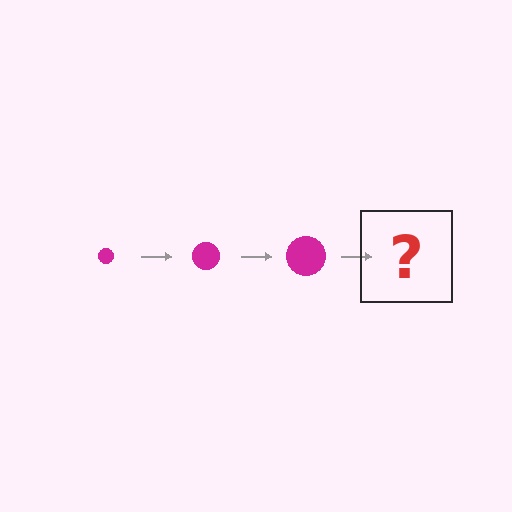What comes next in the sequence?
The next element should be a magenta circle, larger than the previous one.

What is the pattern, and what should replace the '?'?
The pattern is that the circle gets progressively larger each step. The '?' should be a magenta circle, larger than the previous one.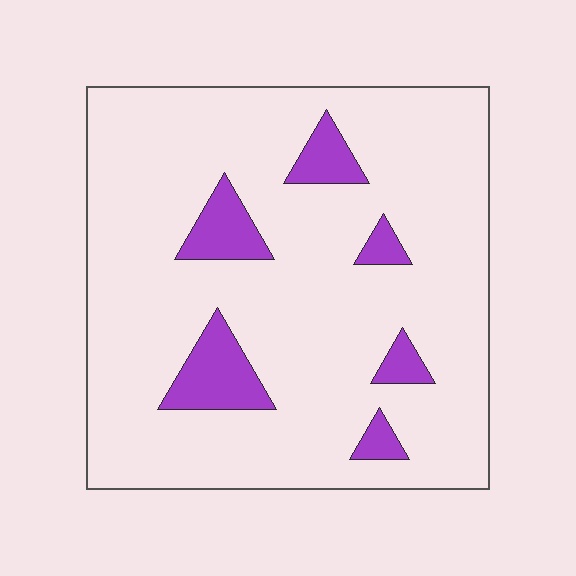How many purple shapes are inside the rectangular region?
6.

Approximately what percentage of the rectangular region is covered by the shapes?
Approximately 10%.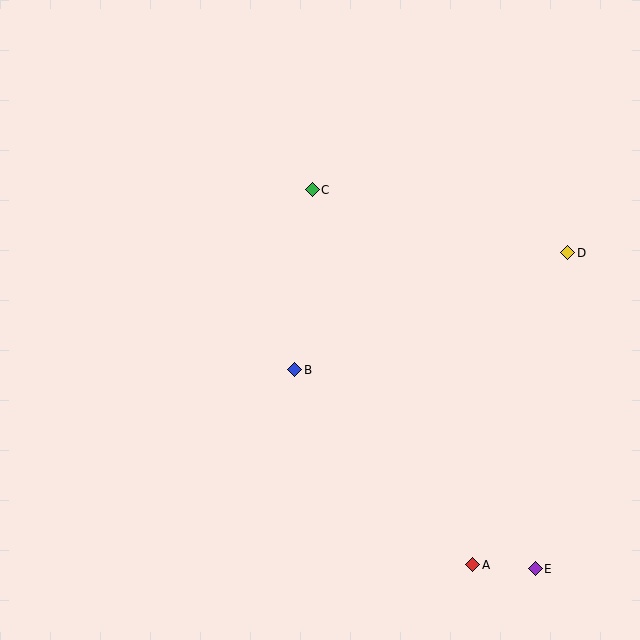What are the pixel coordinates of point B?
Point B is at (295, 370).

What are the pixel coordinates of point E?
Point E is at (535, 569).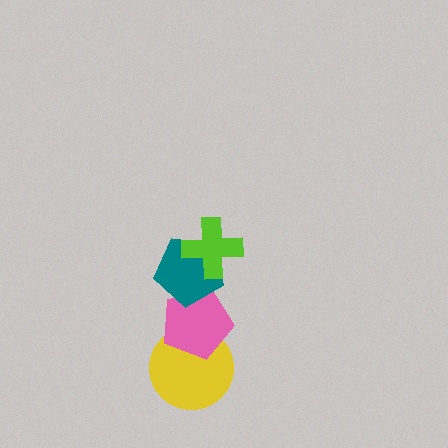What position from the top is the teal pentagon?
The teal pentagon is 2nd from the top.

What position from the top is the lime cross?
The lime cross is 1st from the top.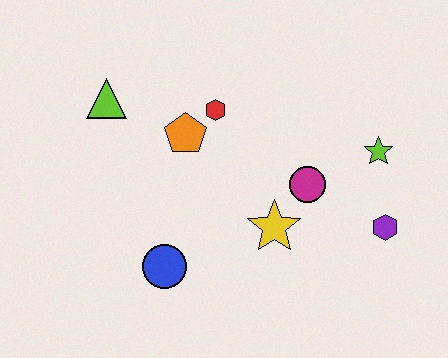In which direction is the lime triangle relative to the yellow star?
The lime triangle is to the left of the yellow star.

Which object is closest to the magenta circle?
The yellow star is closest to the magenta circle.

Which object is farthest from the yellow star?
The lime triangle is farthest from the yellow star.